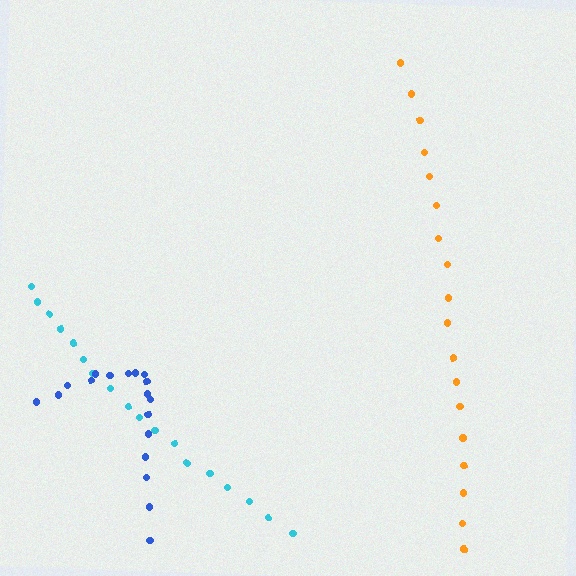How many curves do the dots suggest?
There are 3 distinct paths.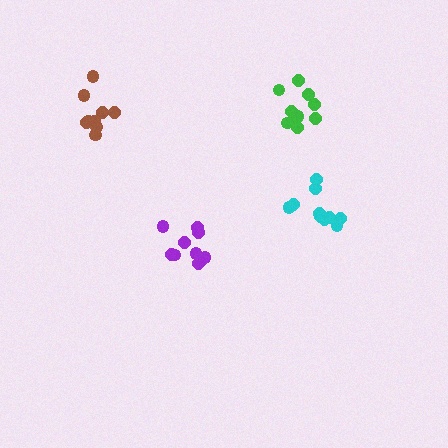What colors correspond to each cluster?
The clusters are colored: cyan, brown, purple, green.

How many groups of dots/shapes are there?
There are 4 groups.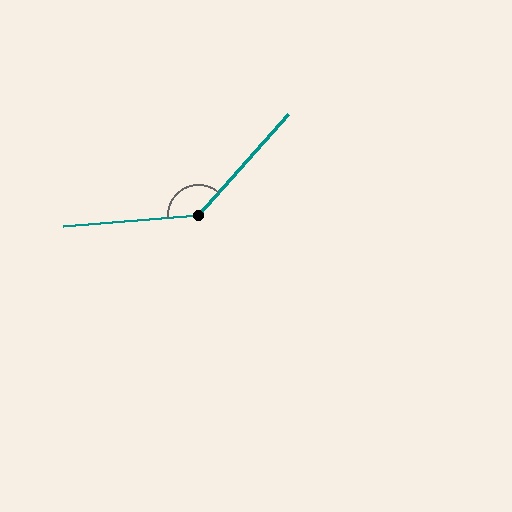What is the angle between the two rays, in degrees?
Approximately 136 degrees.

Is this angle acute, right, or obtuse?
It is obtuse.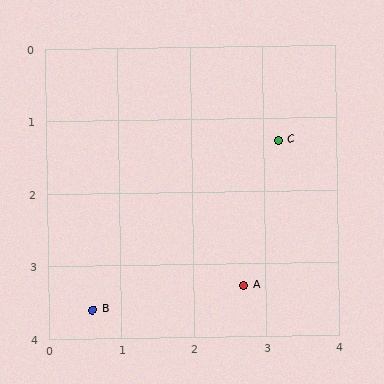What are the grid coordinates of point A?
Point A is at approximately (2.7, 3.3).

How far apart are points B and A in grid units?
Points B and A are about 2.1 grid units apart.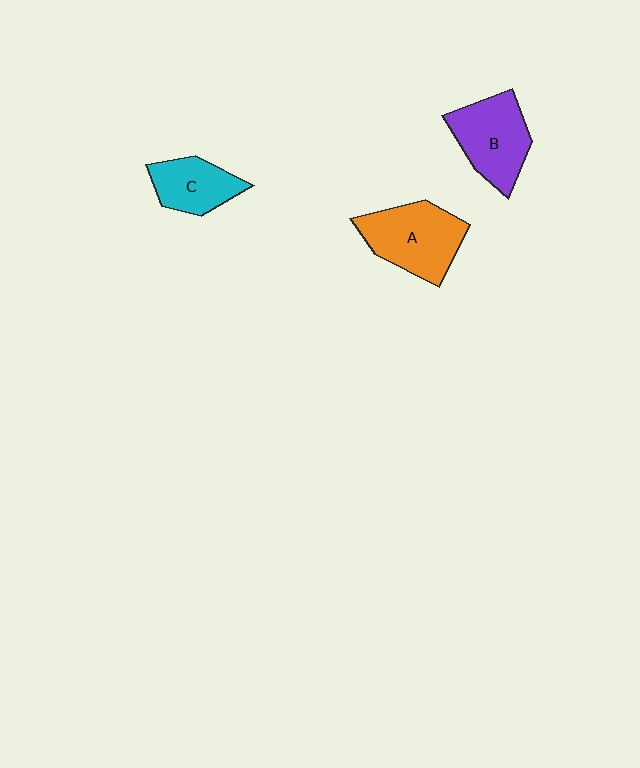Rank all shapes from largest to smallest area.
From largest to smallest: A (orange), B (purple), C (cyan).